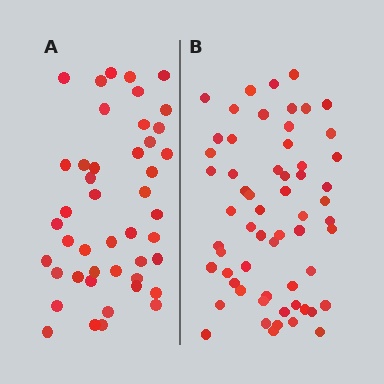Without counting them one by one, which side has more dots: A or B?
Region B (the right region) has more dots.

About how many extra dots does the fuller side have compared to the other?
Region B has approximately 15 more dots than region A.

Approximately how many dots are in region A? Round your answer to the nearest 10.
About 40 dots. (The exact count is 45, which rounds to 40.)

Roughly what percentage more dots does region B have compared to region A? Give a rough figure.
About 35% more.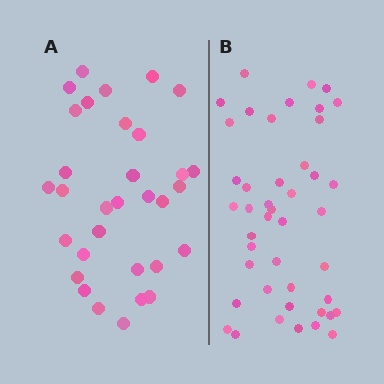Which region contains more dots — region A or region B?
Region B (the right region) has more dots.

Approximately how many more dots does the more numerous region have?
Region B has roughly 12 or so more dots than region A.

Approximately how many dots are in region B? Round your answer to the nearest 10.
About 40 dots. (The exact count is 44, which rounds to 40.)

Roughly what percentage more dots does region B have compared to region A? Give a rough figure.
About 40% more.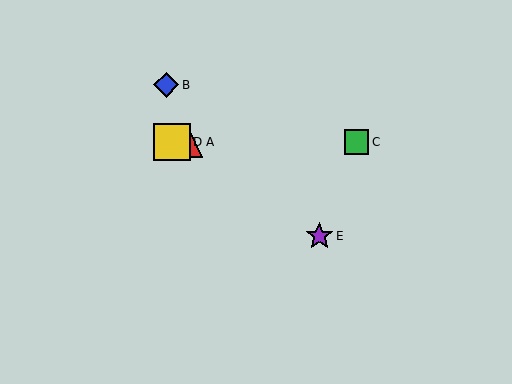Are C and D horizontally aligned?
Yes, both are at y≈142.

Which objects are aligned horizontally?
Objects A, C, D are aligned horizontally.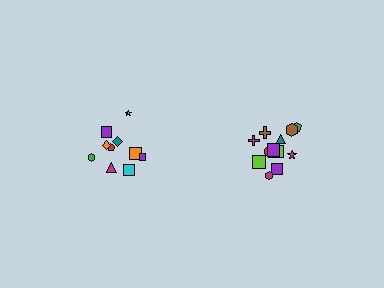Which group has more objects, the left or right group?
The right group.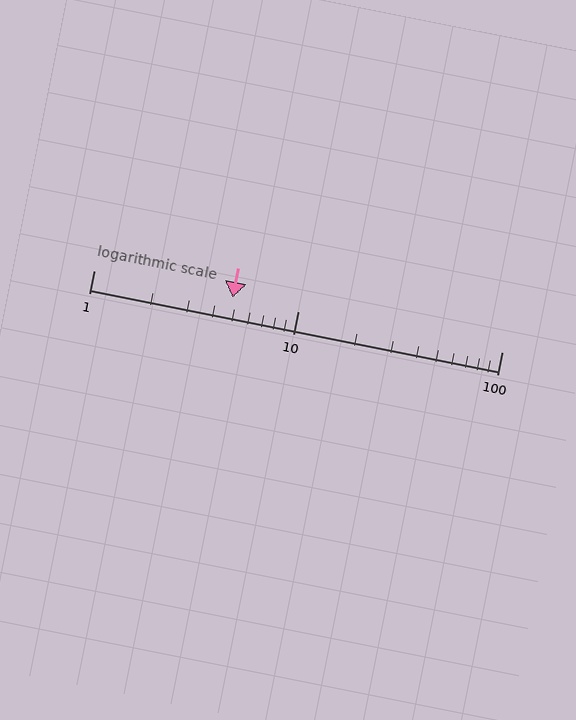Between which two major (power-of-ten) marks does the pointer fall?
The pointer is between 1 and 10.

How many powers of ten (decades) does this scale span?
The scale spans 2 decades, from 1 to 100.